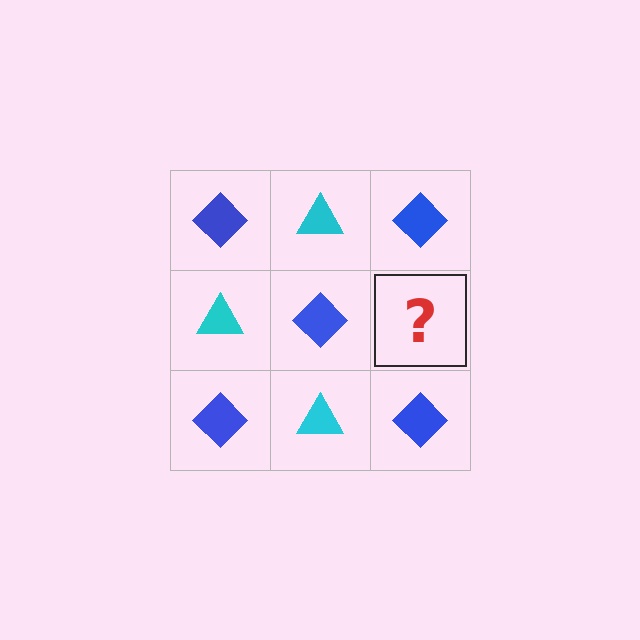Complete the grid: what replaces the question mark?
The question mark should be replaced with a cyan triangle.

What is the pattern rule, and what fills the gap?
The rule is that it alternates blue diamond and cyan triangle in a checkerboard pattern. The gap should be filled with a cyan triangle.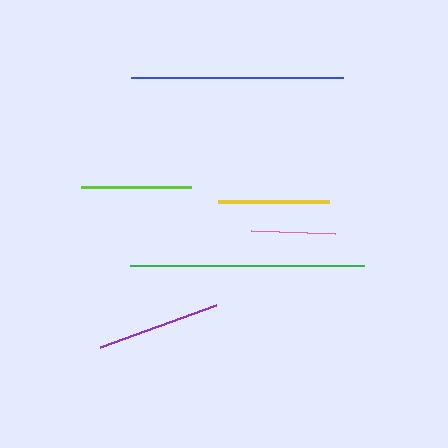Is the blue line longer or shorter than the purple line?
The blue line is longer than the purple line.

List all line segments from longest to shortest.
From longest to shortest: green, blue, purple, yellow, lime, pink.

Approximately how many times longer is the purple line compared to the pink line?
The purple line is approximately 1.5 times the length of the pink line.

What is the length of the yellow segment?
The yellow segment is approximately 111 pixels long.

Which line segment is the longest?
The green line is the longest at approximately 235 pixels.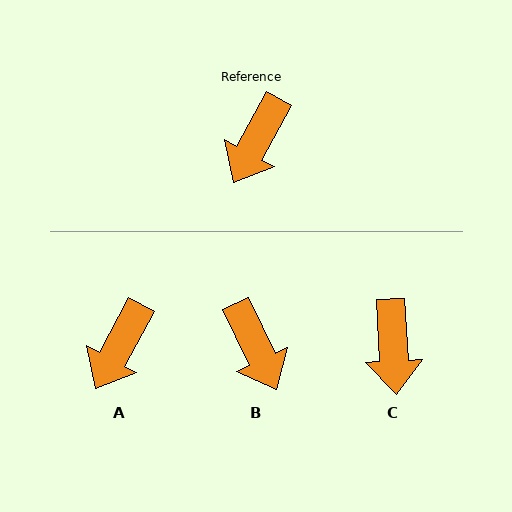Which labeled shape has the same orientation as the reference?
A.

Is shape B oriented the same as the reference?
No, it is off by about 54 degrees.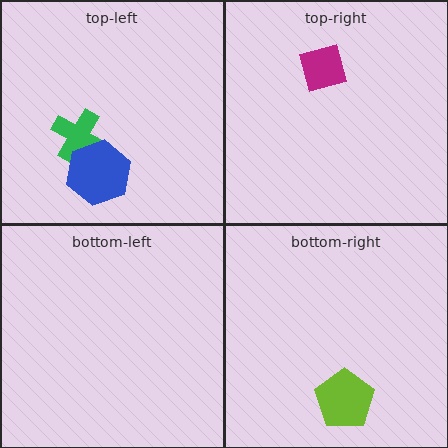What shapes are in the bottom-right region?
The lime pentagon.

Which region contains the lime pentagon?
The bottom-right region.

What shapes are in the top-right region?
The magenta square.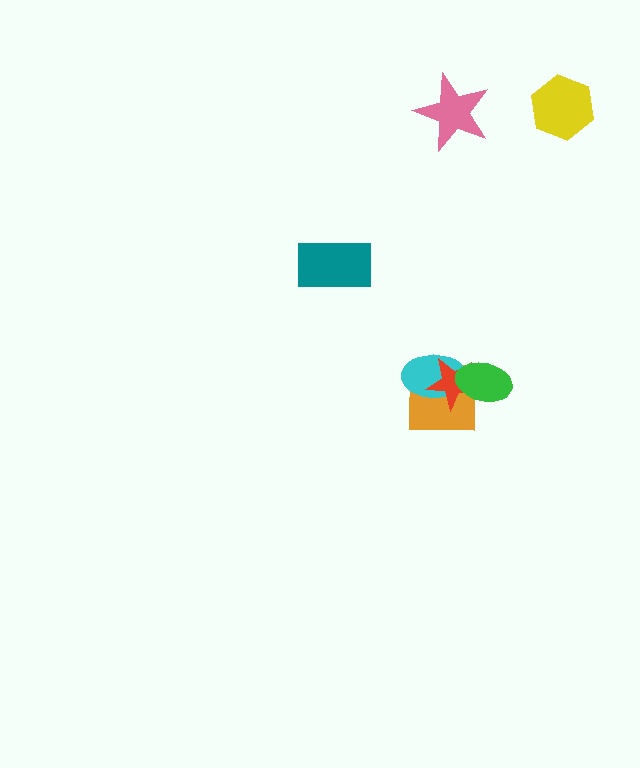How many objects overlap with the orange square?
3 objects overlap with the orange square.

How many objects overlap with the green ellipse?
3 objects overlap with the green ellipse.